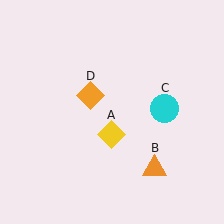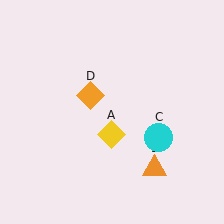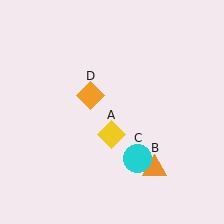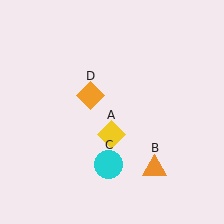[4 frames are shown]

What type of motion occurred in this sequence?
The cyan circle (object C) rotated clockwise around the center of the scene.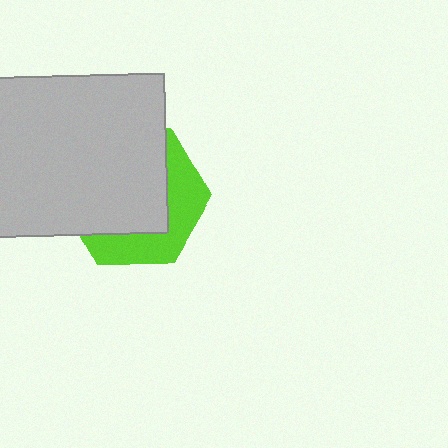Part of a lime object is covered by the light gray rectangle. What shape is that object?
It is a hexagon.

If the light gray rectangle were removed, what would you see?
You would see the complete lime hexagon.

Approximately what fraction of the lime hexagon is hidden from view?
Roughly 64% of the lime hexagon is hidden behind the light gray rectangle.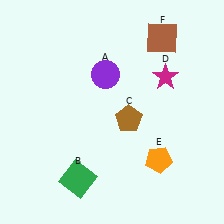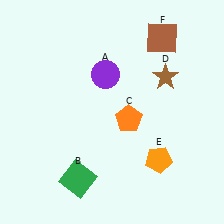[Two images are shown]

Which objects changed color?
C changed from brown to orange. D changed from magenta to brown.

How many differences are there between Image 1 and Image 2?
There are 2 differences between the two images.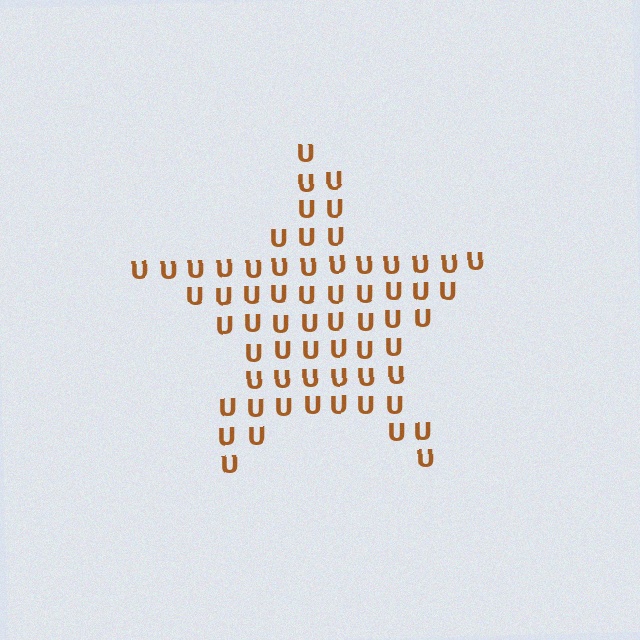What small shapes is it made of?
It is made of small letter U's.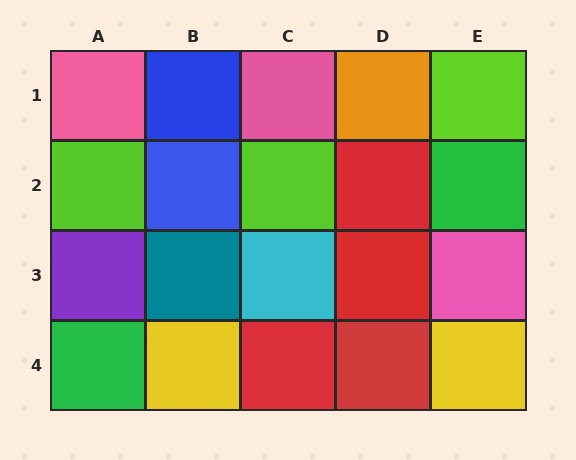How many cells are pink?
3 cells are pink.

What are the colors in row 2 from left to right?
Lime, blue, lime, red, green.